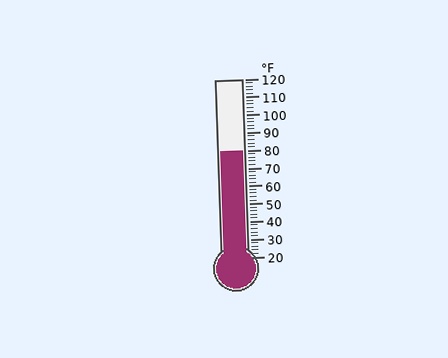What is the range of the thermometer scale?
The thermometer scale ranges from 20°F to 120°F.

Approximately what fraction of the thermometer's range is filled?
The thermometer is filled to approximately 60% of its range.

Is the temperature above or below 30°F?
The temperature is above 30°F.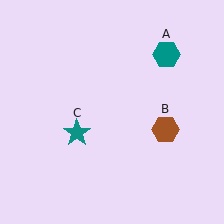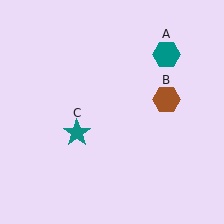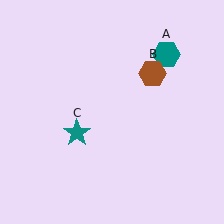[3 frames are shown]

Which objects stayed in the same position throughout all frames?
Teal hexagon (object A) and teal star (object C) remained stationary.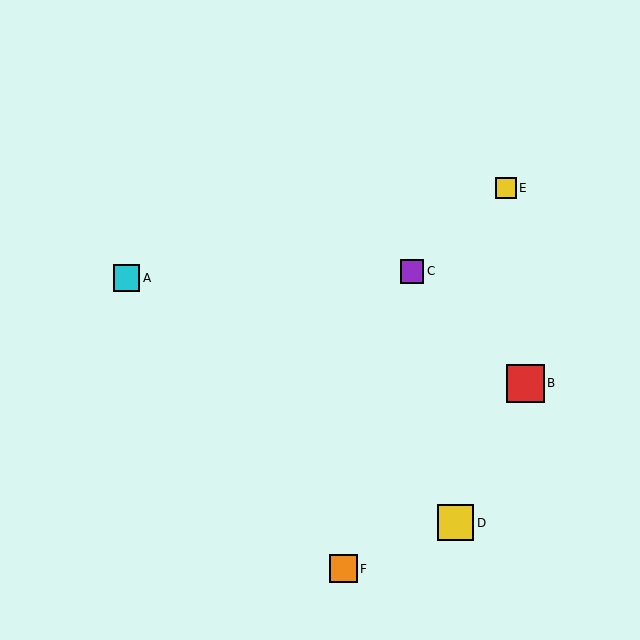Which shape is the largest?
The red square (labeled B) is the largest.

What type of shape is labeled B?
Shape B is a red square.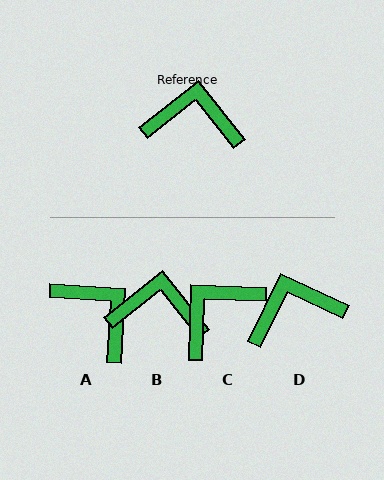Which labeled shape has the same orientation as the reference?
B.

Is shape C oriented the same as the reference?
No, it is off by about 50 degrees.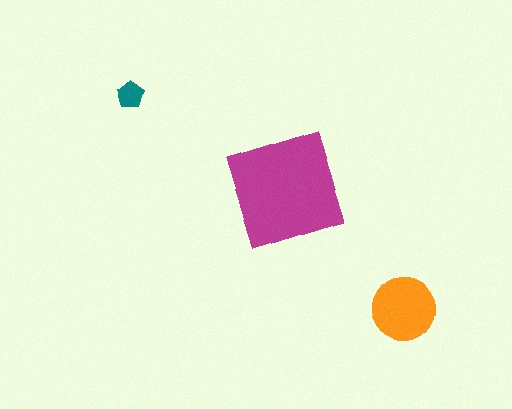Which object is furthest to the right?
The orange circle is rightmost.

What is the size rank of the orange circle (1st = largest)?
2nd.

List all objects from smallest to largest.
The teal pentagon, the orange circle, the magenta square.